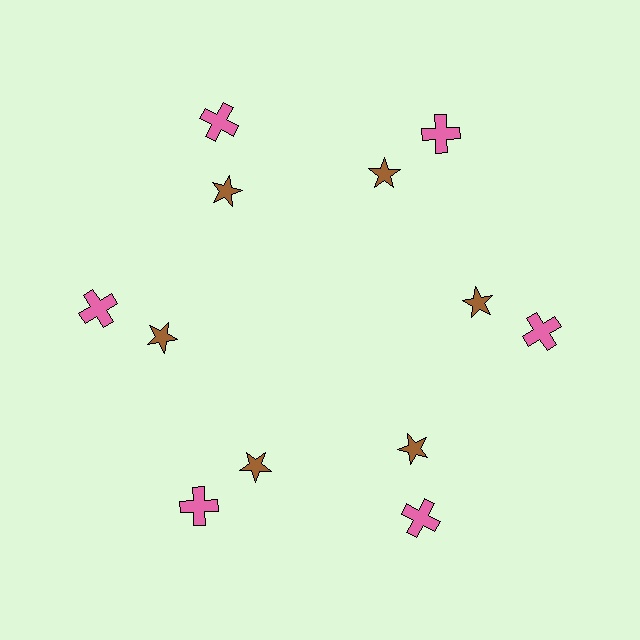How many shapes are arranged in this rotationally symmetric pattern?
There are 12 shapes, arranged in 6 groups of 2.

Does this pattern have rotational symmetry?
Yes, this pattern has 6-fold rotational symmetry. It looks the same after rotating 60 degrees around the center.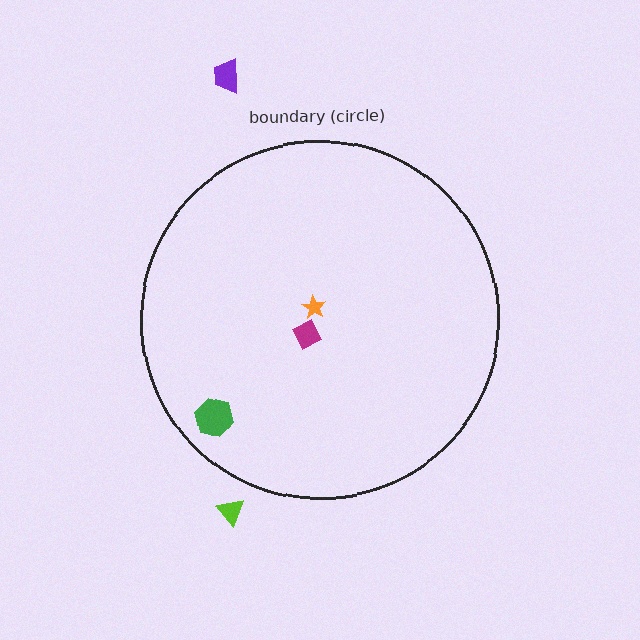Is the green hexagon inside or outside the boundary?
Inside.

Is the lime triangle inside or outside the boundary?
Outside.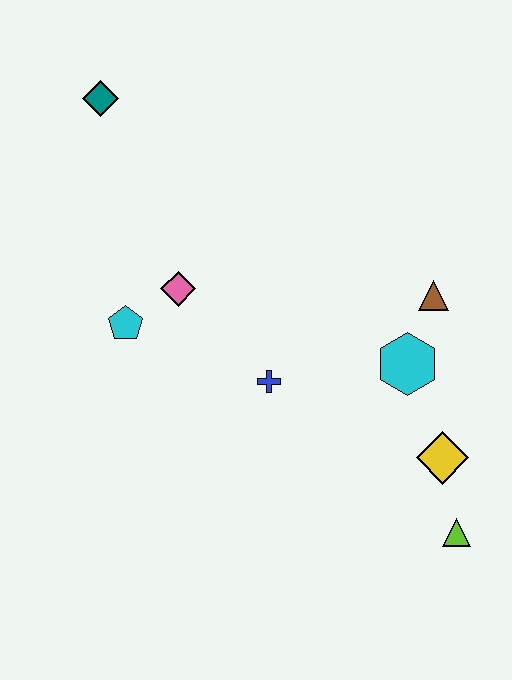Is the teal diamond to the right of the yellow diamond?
No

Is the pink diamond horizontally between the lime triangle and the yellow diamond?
No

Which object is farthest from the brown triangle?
The teal diamond is farthest from the brown triangle.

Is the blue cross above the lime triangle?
Yes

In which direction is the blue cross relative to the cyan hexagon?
The blue cross is to the left of the cyan hexagon.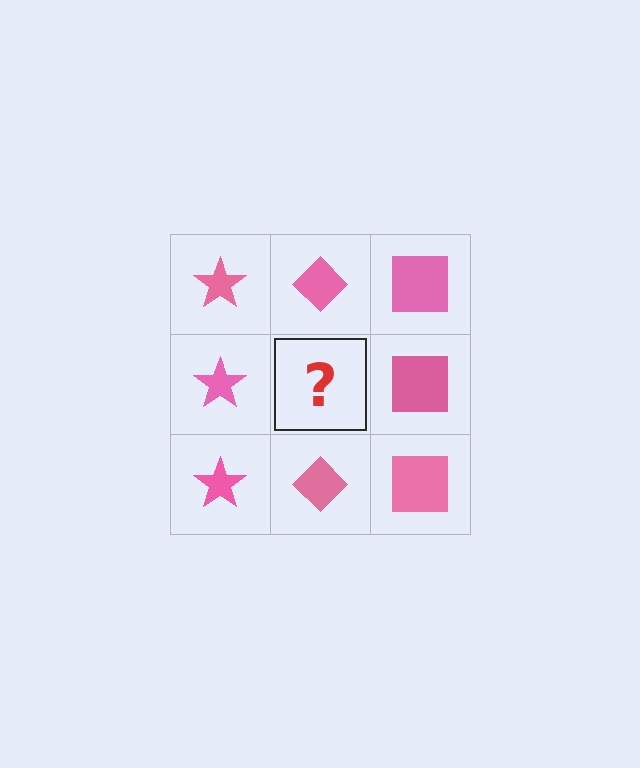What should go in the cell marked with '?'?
The missing cell should contain a pink diamond.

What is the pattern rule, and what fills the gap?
The rule is that each column has a consistent shape. The gap should be filled with a pink diamond.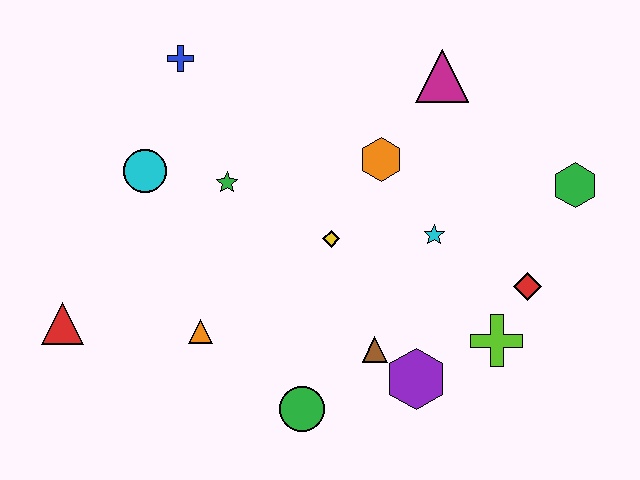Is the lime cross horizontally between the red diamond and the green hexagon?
No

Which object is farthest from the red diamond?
The red triangle is farthest from the red diamond.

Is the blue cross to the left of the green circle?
Yes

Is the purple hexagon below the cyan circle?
Yes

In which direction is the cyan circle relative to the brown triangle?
The cyan circle is to the left of the brown triangle.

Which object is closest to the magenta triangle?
The orange hexagon is closest to the magenta triangle.